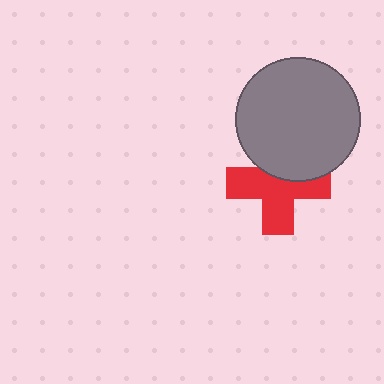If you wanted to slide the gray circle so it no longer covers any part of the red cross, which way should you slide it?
Slide it up — that is the most direct way to separate the two shapes.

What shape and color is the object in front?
The object in front is a gray circle.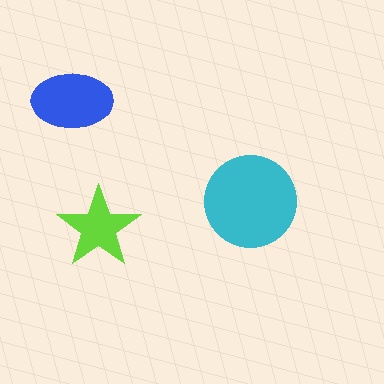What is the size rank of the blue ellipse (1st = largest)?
2nd.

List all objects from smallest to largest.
The lime star, the blue ellipse, the cyan circle.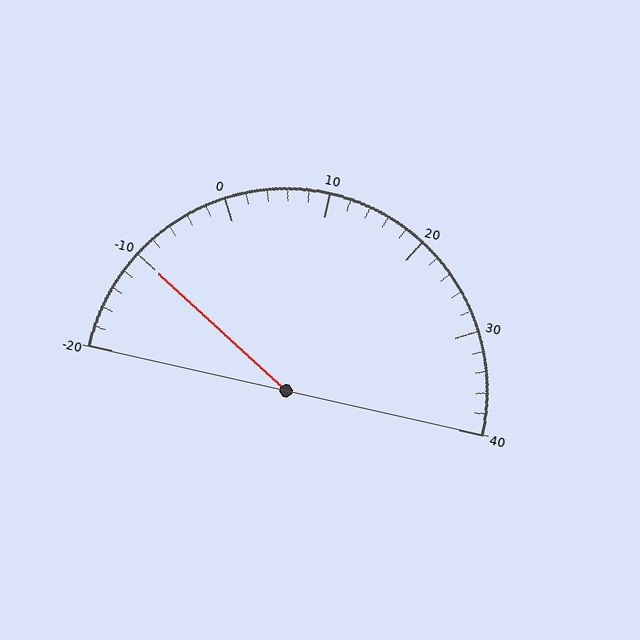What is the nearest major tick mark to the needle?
The nearest major tick mark is -10.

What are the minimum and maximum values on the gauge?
The gauge ranges from -20 to 40.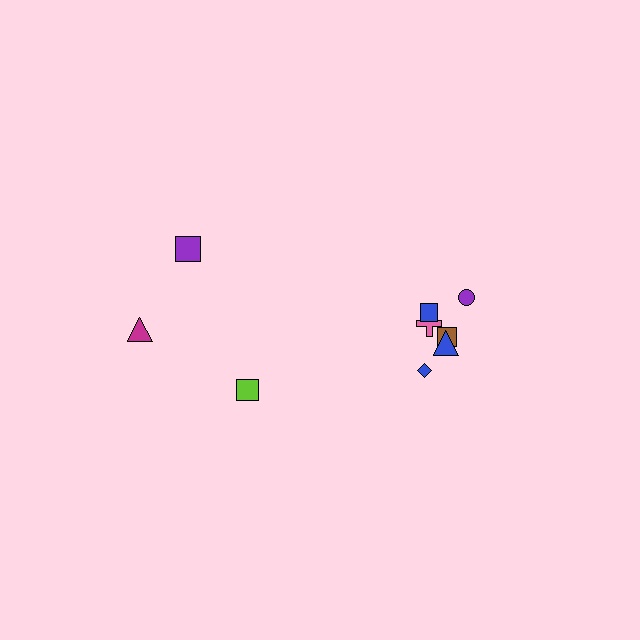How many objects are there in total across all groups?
There are 9 objects.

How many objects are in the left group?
There are 3 objects.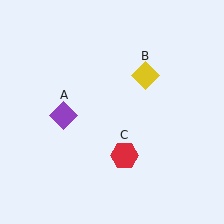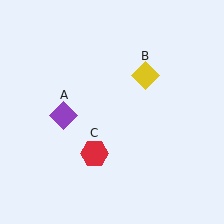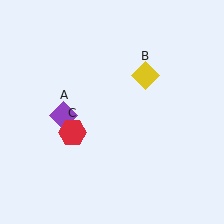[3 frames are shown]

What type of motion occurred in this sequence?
The red hexagon (object C) rotated clockwise around the center of the scene.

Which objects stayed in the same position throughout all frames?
Purple diamond (object A) and yellow diamond (object B) remained stationary.